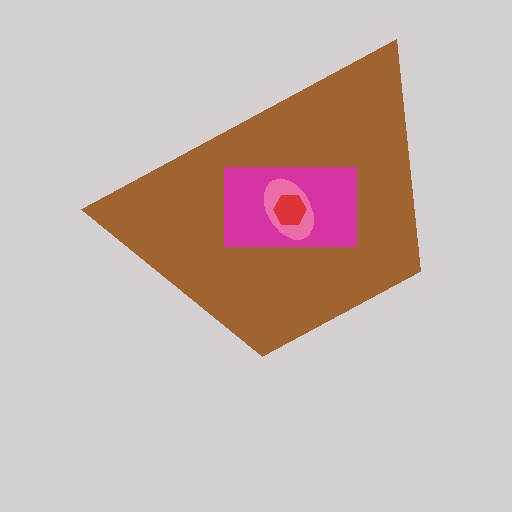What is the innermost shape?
The red hexagon.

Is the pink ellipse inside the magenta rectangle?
Yes.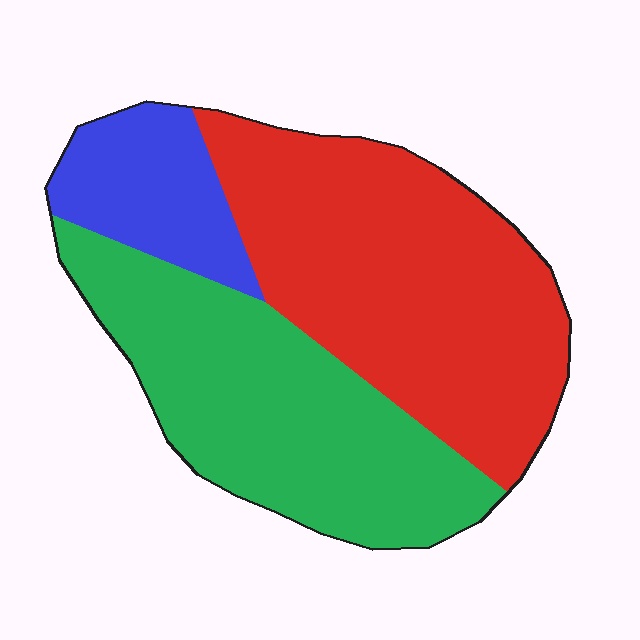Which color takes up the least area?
Blue, at roughly 15%.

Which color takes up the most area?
Red, at roughly 45%.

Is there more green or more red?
Red.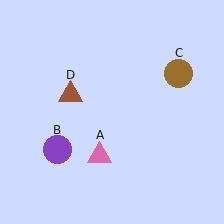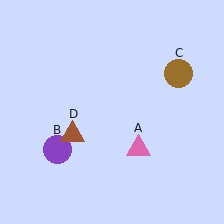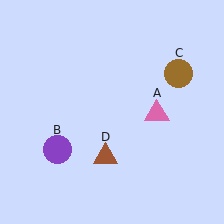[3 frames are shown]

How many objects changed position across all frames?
2 objects changed position: pink triangle (object A), brown triangle (object D).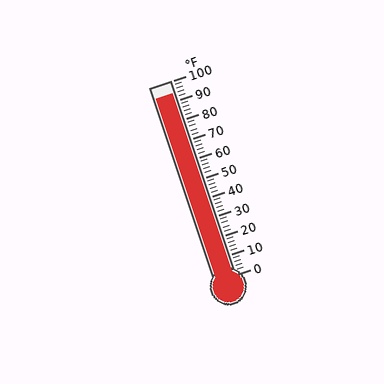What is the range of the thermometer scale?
The thermometer scale ranges from 0°F to 100°F.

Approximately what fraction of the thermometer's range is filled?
The thermometer is filled to approximately 95% of its range.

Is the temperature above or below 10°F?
The temperature is above 10°F.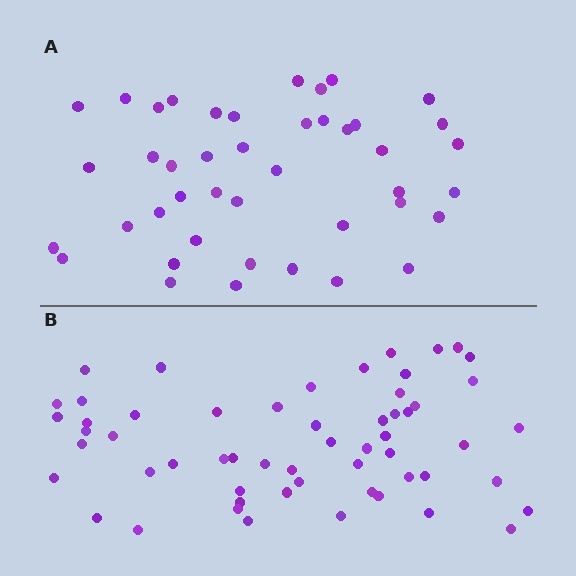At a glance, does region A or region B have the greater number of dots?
Region B (the bottom region) has more dots.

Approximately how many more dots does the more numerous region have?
Region B has approximately 15 more dots than region A.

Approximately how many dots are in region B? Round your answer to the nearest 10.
About 60 dots. (The exact count is 57, which rounds to 60.)